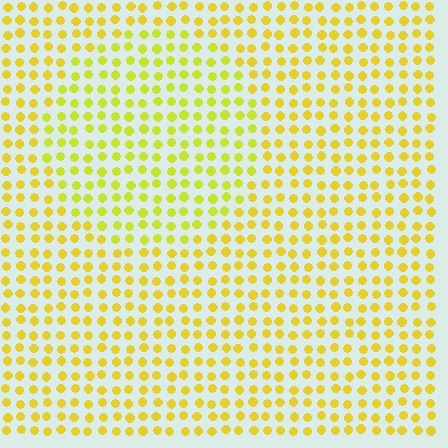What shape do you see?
I see a circle.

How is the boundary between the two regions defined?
The boundary is defined purely by a slight shift in hue (about 17 degrees). Spacing, size, and orientation are identical on both sides.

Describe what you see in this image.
The image is filled with small yellow elements in a uniform arrangement. A circle-shaped region is visible where the elements are tinted to a slightly different hue, forming a subtle color boundary.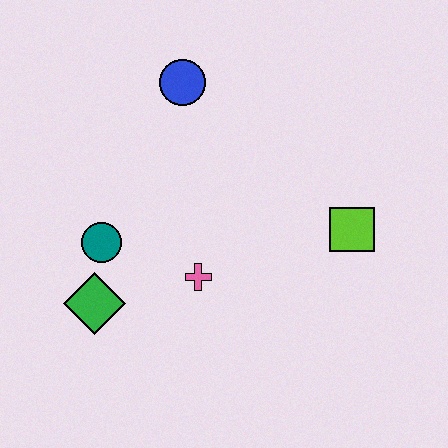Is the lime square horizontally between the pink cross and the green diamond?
No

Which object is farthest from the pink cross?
The blue circle is farthest from the pink cross.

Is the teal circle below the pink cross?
No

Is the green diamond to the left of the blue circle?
Yes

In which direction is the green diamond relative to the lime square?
The green diamond is to the left of the lime square.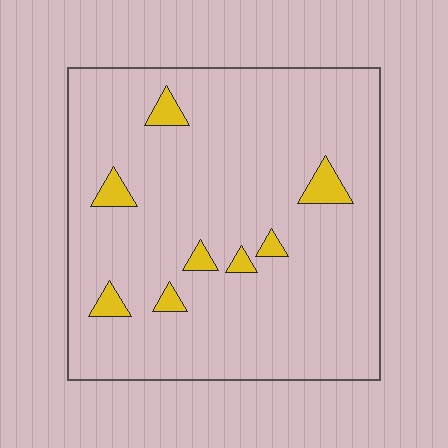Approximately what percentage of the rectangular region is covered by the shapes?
Approximately 5%.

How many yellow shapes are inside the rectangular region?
8.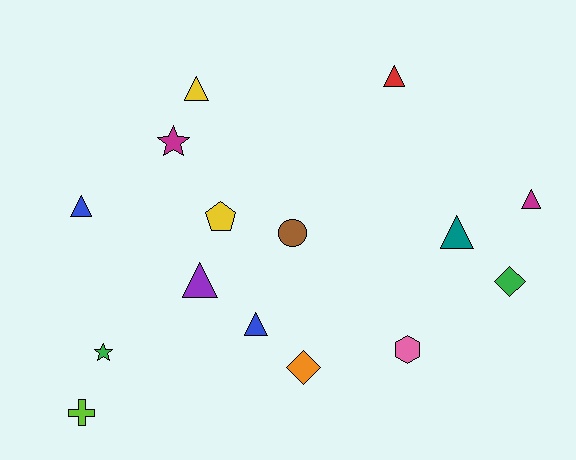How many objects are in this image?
There are 15 objects.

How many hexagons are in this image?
There is 1 hexagon.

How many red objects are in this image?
There is 1 red object.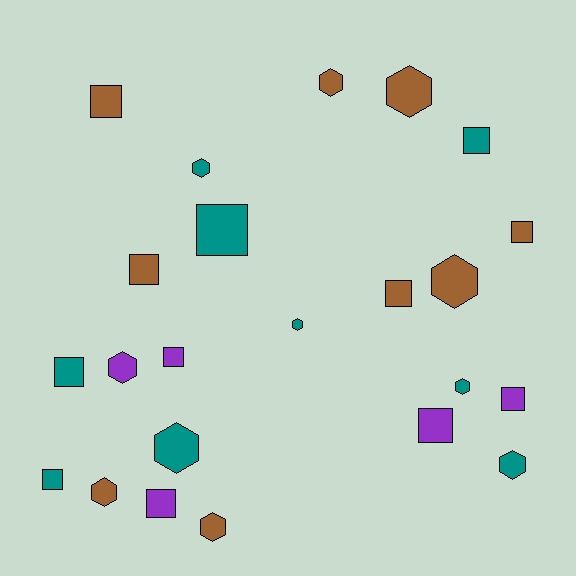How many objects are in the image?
There are 23 objects.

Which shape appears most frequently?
Square, with 12 objects.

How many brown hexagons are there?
There are 5 brown hexagons.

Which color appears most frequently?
Brown, with 9 objects.